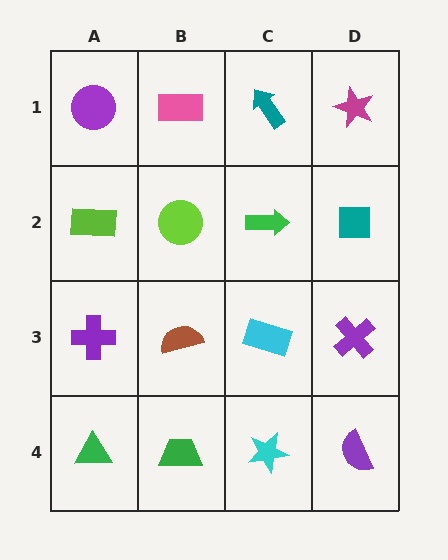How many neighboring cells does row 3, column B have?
4.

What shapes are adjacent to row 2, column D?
A magenta star (row 1, column D), a purple cross (row 3, column D), a green arrow (row 2, column C).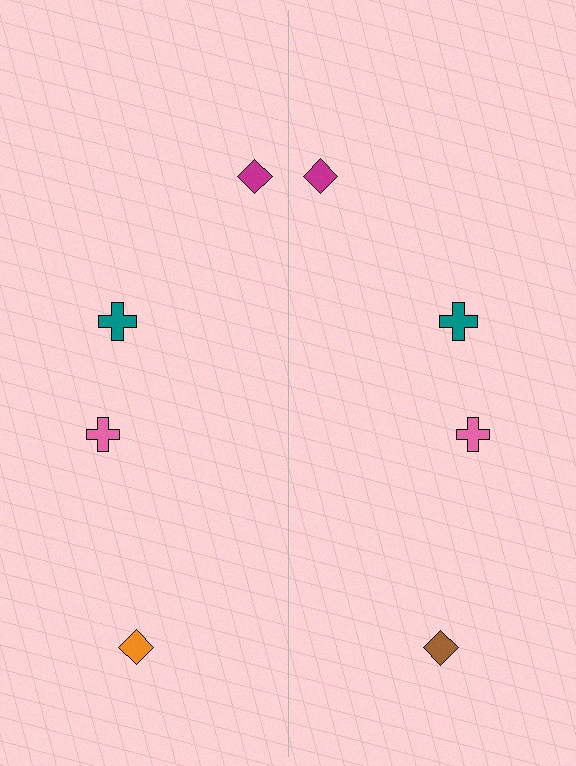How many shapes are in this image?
There are 8 shapes in this image.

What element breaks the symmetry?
The brown diamond on the right side breaks the symmetry — its mirror counterpart is orange.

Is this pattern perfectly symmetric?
No, the pattern is not perfectly symmetric. The brown diamond on the right side breaks the symmetry — its mirror counterpart is orange.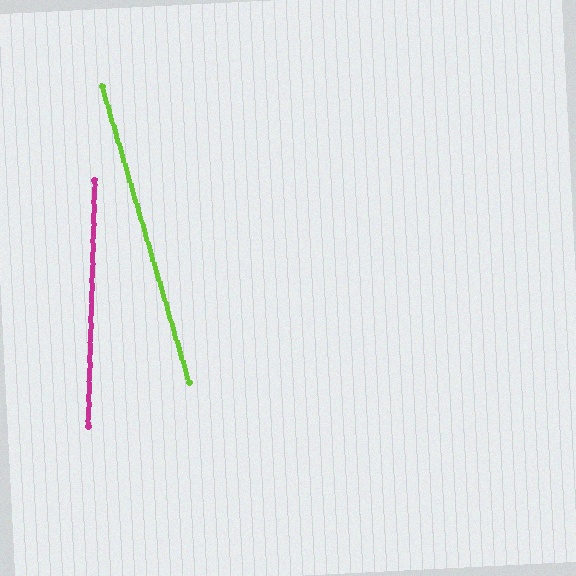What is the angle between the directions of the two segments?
Approximately 18 degrees.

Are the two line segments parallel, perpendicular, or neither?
Neither parallel nor perpendicular — they differ by about 18°.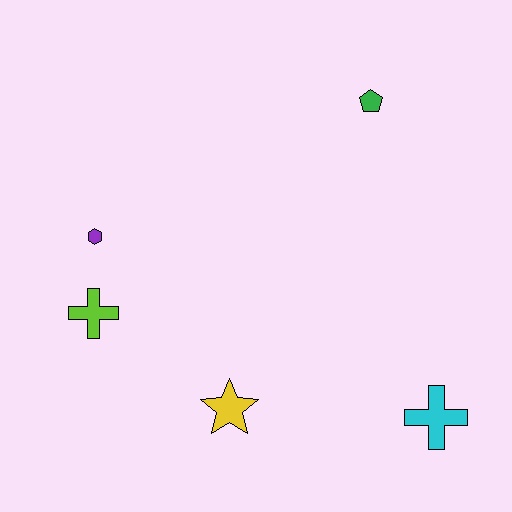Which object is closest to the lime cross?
The purple hexagon is closest to the lime cross.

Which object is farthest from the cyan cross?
The purple hexagon is farthest from the cyan cross.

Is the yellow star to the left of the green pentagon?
Yes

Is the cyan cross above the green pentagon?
No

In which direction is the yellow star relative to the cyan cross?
The yellow star is to the left of the cyan cross.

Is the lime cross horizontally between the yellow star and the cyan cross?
No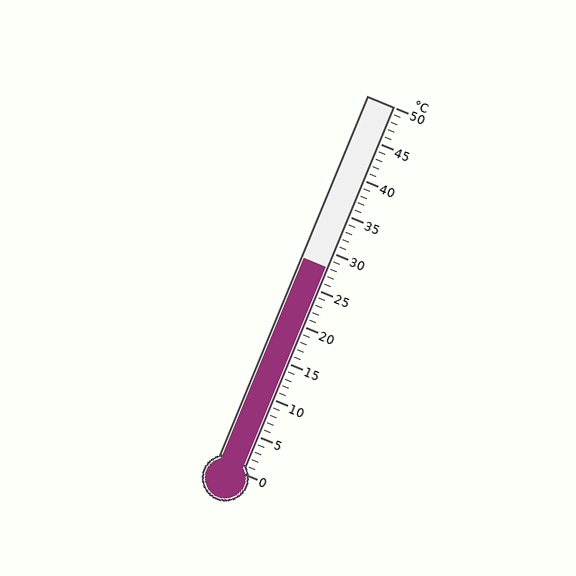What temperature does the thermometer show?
The thermometer shows approximately 28°C.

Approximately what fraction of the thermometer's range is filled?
The thermometer is filled to approximately 55% of its range.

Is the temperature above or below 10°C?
The temperature is above 10°C.